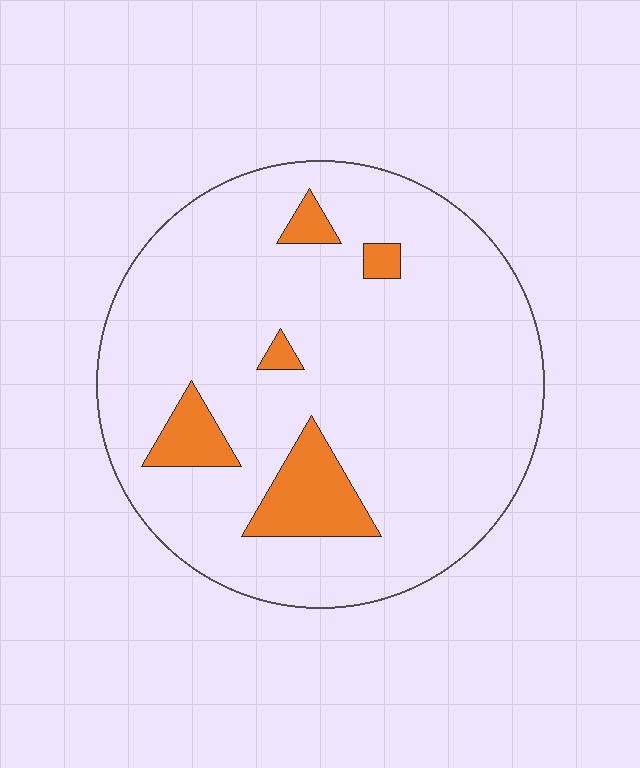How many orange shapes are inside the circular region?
5.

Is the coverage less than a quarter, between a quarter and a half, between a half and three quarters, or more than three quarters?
Less than a quarter.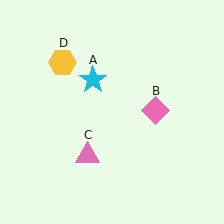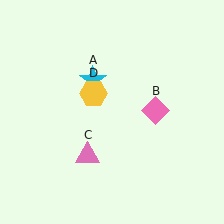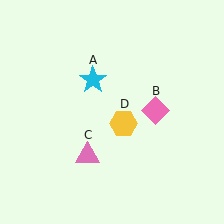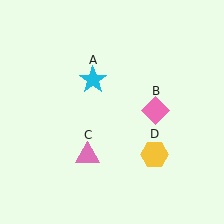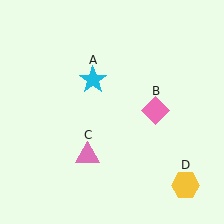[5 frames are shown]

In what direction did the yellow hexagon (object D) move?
The yellow hexagon (object D) moved down and to the right.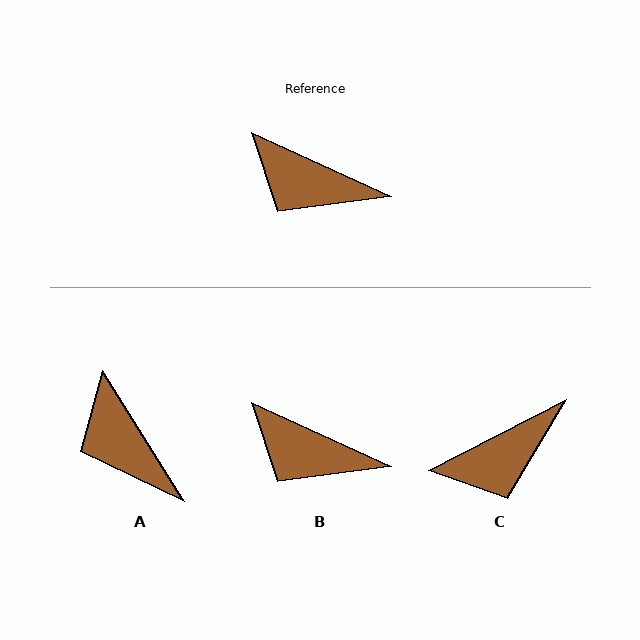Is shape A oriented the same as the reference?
No, it is off by about 33 degrees.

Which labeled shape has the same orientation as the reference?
B.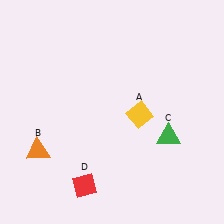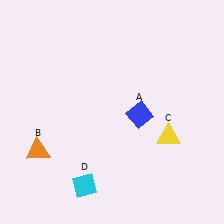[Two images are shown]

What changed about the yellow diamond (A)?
In Image 1, A is yellow. In Image 2, it changed to blue.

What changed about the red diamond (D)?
In Image 1, D is red. In Image 2, it changed to cyan.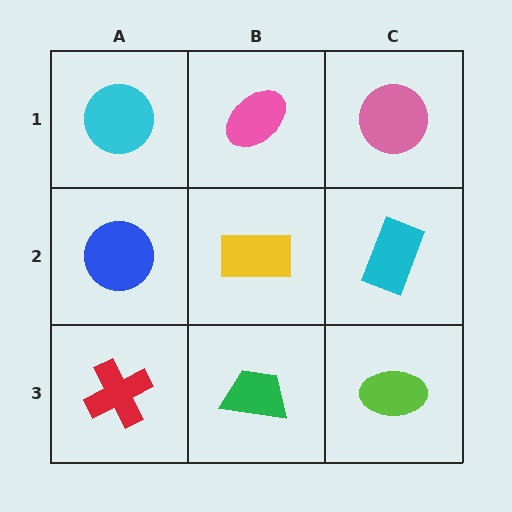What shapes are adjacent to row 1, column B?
A yellow rectangle (row 2, column B), a cyan circle (row 1, column A), a pink circle (row 1, column C).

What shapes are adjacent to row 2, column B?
A pink ellipse (row 1, column B), a green trapezoid (row 3, column B), a blue circle (row 2, column A), a cyan rectangle (row 2, column C).